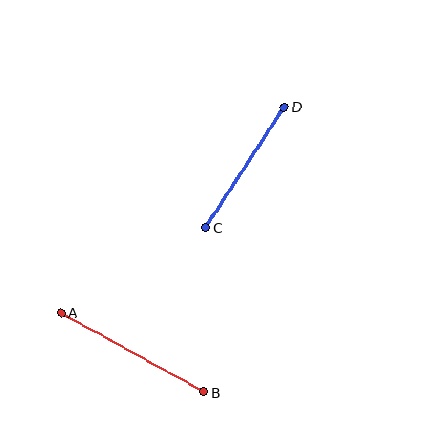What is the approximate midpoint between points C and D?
The midpoint is at approximately (245, 167) pixels.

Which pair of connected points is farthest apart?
Points A and B are farthest apart.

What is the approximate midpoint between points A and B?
The midpoint is at approximately (132, 352) pixels.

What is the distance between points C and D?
The distance is approximately 144 pixels.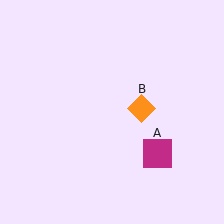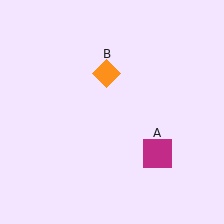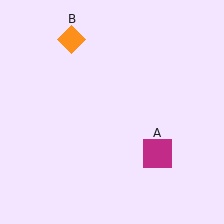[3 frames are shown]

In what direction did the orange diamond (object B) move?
The orange diamond (object B) moved up and to the left.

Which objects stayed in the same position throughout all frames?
Magenta square (object A) remained stationary.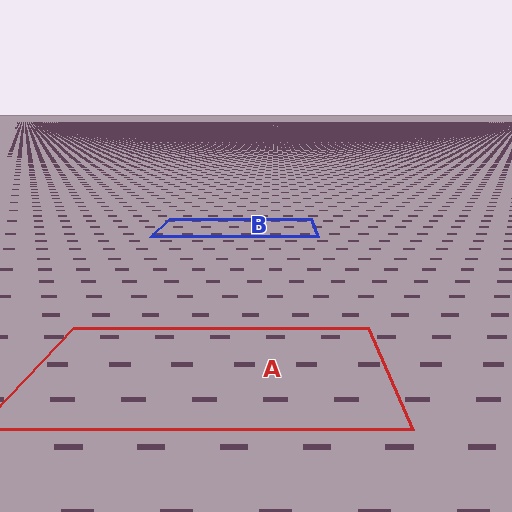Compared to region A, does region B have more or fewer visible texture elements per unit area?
Region B has more texture elements per unit area — they are packed more densely because it is farther away.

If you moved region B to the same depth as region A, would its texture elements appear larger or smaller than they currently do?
They would appear larger. At a closer depth, the same texture elements are projected at a bigger on-screen size.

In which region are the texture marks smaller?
The texture marks are smaller in region B, because it is farther away.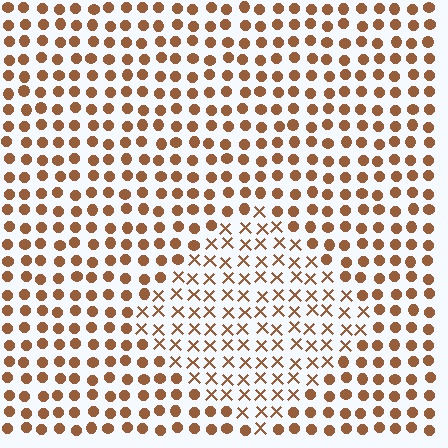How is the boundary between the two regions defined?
The boundary is defined by a change in element shape: X marks inside vs. circles outside. All elements share the same color and spacing.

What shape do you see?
I see a diamond.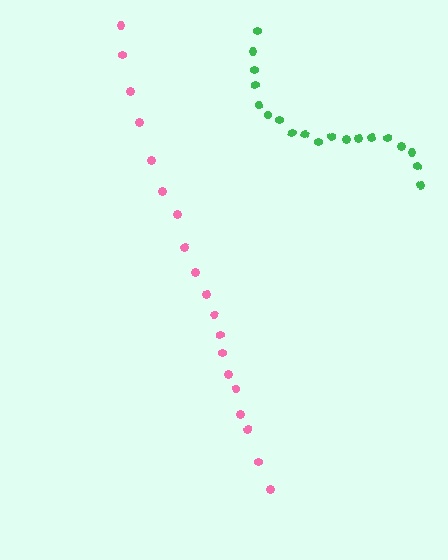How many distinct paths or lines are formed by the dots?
There are 2 distinct paths.